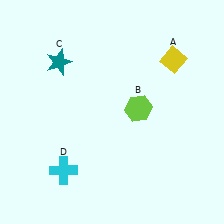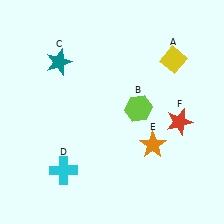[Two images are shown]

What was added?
An orange star (E), a red star (F) were added in Image 2.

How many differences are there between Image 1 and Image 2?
There are 2 differences between the two images.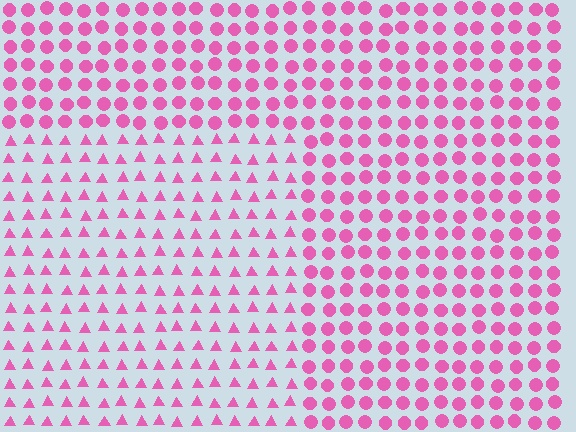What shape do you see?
I see a rectangle.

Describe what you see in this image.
The image is filled with small pink elements arranged in a uniform grid. A rectangle-shaped region contains triangles, while the surrounding area contains circles. The boundary is defined purely by the change in element shape.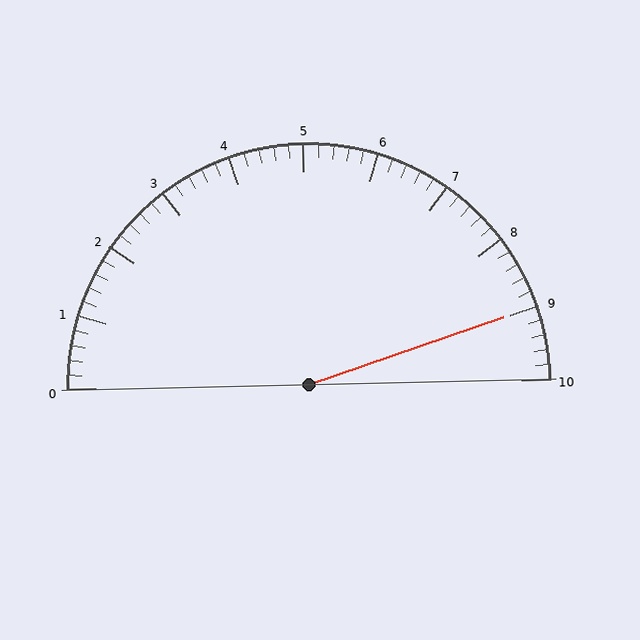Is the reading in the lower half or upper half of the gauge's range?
The reading is in the upper half of the range (0 to 10).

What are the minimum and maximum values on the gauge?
The gauge ranges from 0 to 10.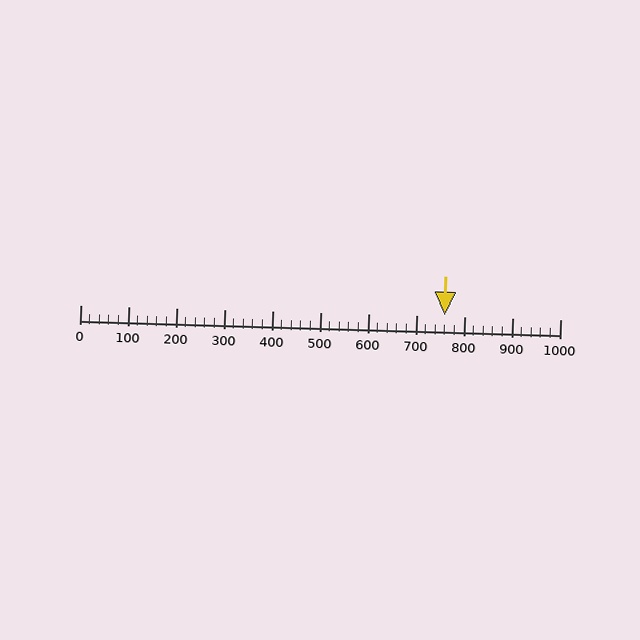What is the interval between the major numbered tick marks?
The major tick marks are spaced 100 units apart.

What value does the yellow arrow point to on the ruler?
The yellow arrow points to approximately 760.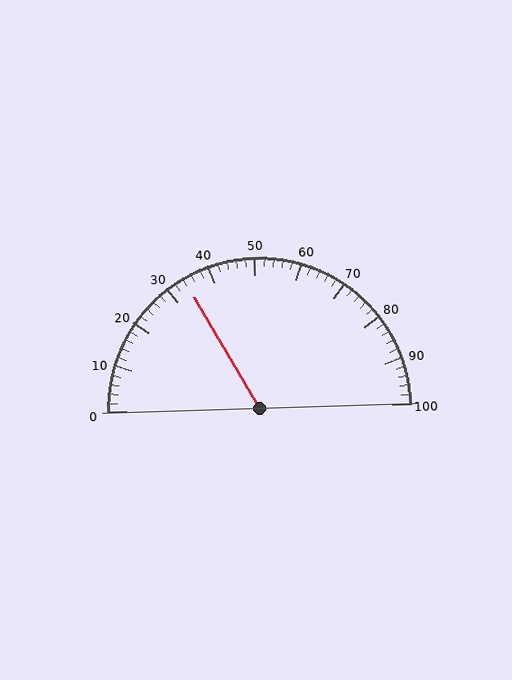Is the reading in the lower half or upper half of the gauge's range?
The reading is in the lower half of the range (0 to 100).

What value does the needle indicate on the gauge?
The needle indicates approximately 34.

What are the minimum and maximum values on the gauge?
The gauge ranges from 0 to 100.